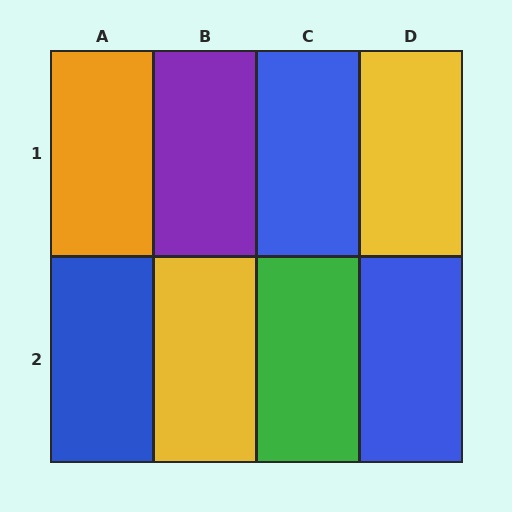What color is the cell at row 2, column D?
Blue.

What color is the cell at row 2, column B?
Yellow.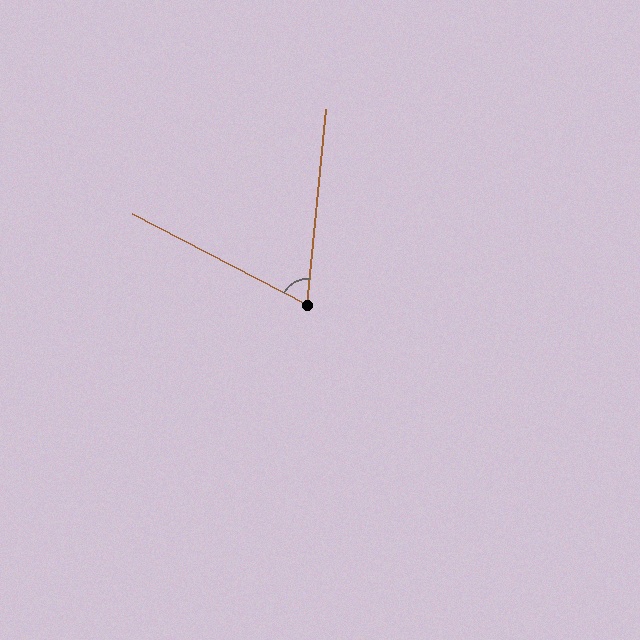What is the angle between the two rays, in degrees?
Approximately 68 degrees.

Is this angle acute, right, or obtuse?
It is acute.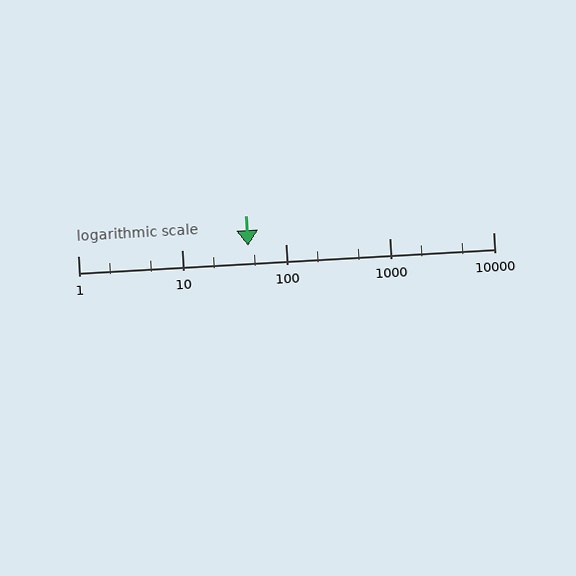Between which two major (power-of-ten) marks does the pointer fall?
The pointer is between 10 and 100.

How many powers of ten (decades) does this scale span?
The scale spans 4 decades, from 1 to 10000.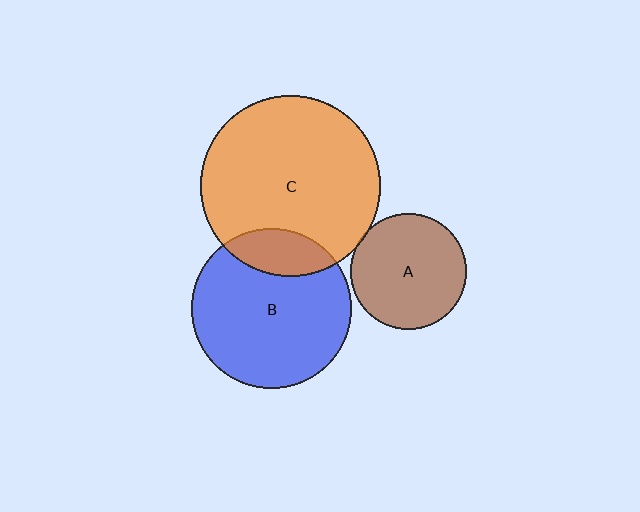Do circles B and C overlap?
Yes.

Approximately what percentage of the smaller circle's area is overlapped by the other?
Approximately 20%.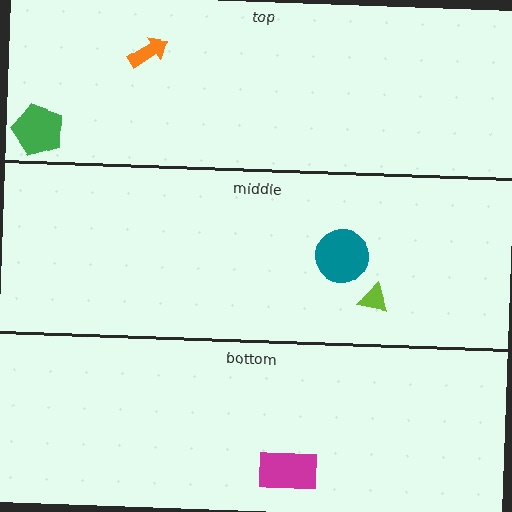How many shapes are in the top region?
2.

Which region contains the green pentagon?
The top region.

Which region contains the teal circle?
The middle region.